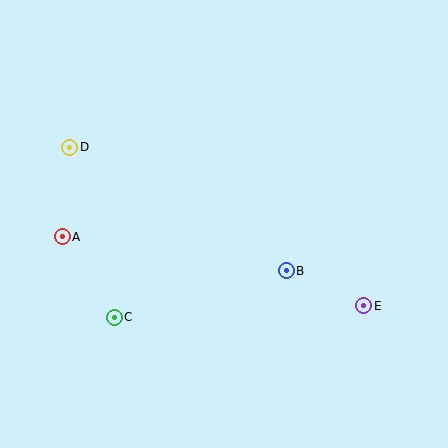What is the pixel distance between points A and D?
The distance between A and D is 90 pixels.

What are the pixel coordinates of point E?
Point E is at (363, 306).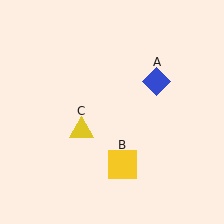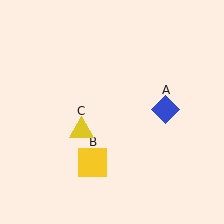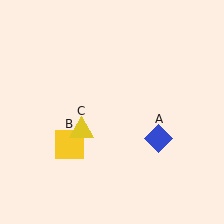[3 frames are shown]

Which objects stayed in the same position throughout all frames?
Yellow triangle (object C) remained stationary.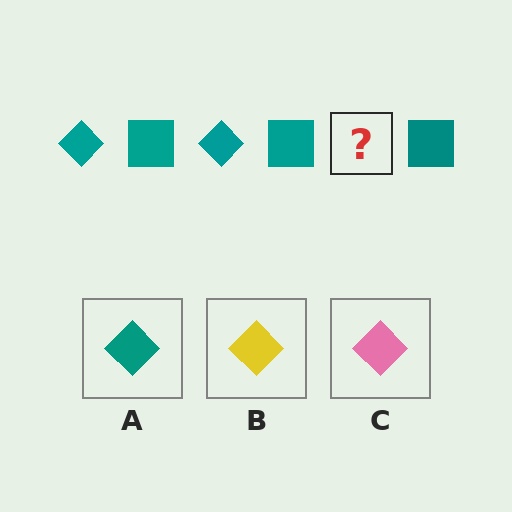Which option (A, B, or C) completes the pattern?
A.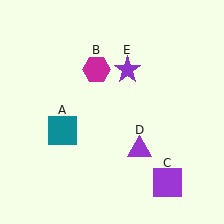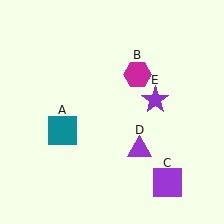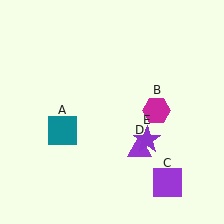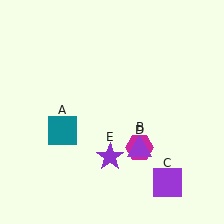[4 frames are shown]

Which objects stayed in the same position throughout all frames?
Teal square (object A) and purple square (object C) and purple triangle (object D) remained stationary.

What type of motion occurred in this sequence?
The magenta hexagon (object B), purple star (object E) rotated clockwise around the center of the scene.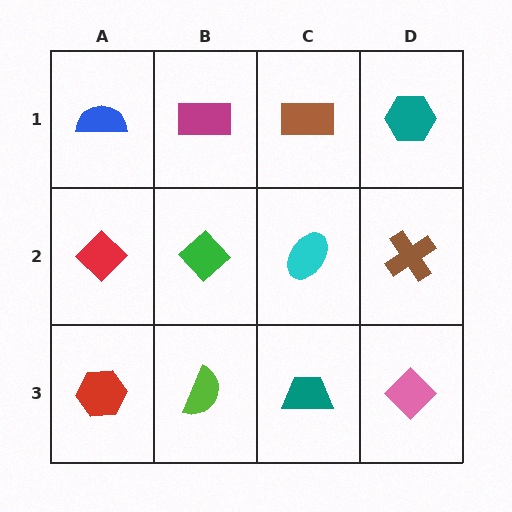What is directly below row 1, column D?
A brown cross.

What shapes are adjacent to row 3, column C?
A cyan ellipse (row 2, column C), a lime semicircle (row 3, column B), a pink diamond (row 3, column D).